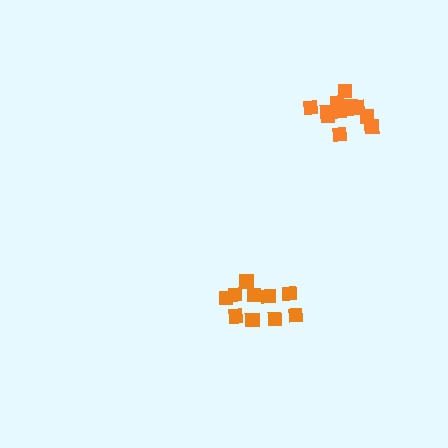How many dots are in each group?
Group 1: 10 dots, Group 2: 12 dots (22 total).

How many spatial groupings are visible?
There are 2 spatial groupings.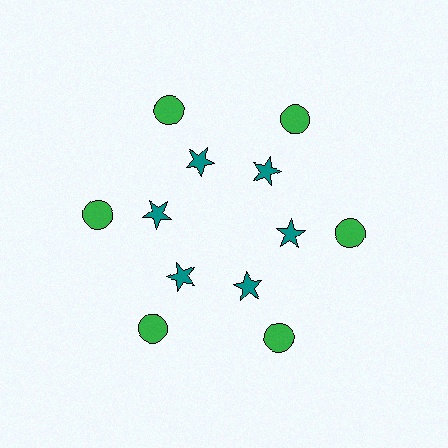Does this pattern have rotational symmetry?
Yes, this pattern has 6-fold rotational symmetry. It looks the same after rotating 60 degrees around the center.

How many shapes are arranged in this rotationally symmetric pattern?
There are 12 shapes, arranged in 6 groups of 2.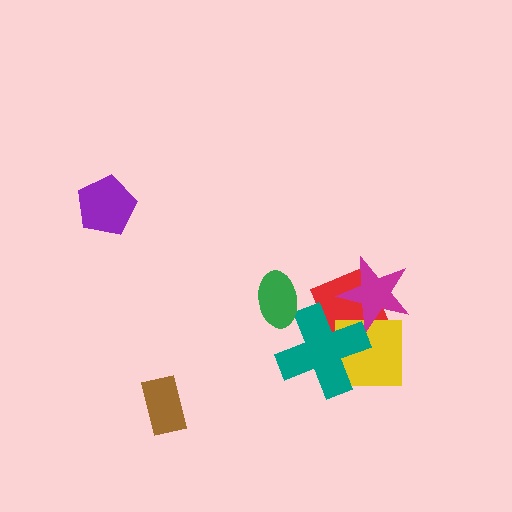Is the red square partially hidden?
Yes, it is partially covered by another shape.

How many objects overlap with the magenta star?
3 objects overlap with the magenta star.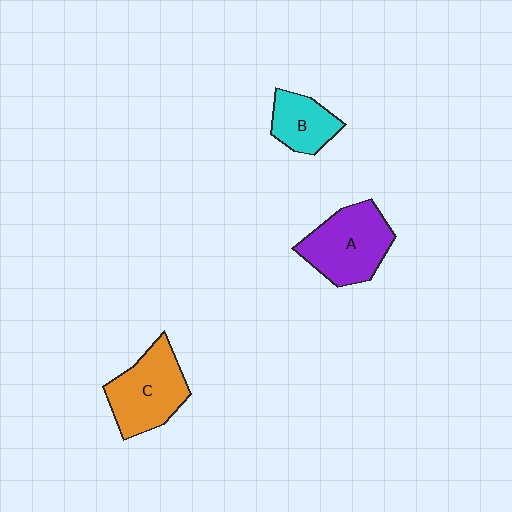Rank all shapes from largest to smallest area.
From largest to smallest: A (purple), C (orange), B (cyan).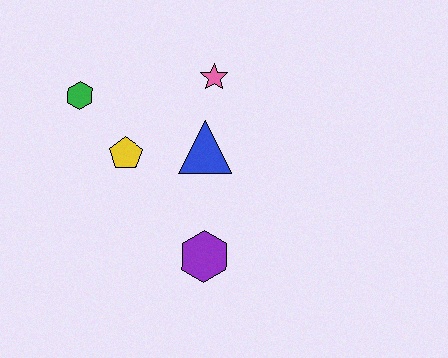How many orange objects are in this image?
There are no orange objects.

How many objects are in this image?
There are 5 objects.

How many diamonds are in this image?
There are no diamonds.